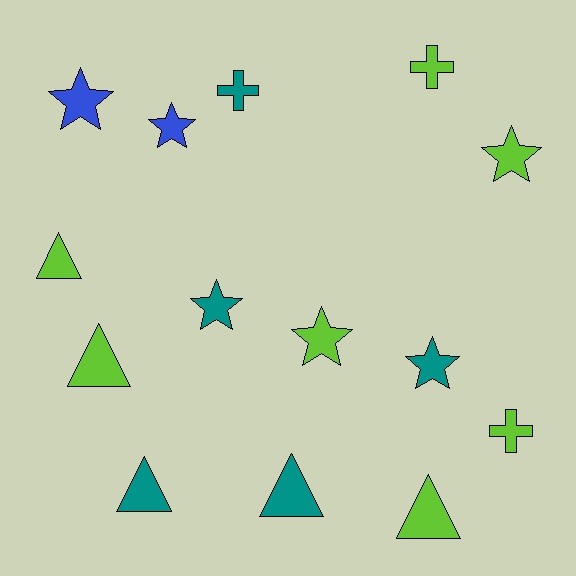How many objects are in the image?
There are 14 objects.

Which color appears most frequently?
Lime, with 7 objects.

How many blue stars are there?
There are 2 blue stars.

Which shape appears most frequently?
Star, with 6 objects.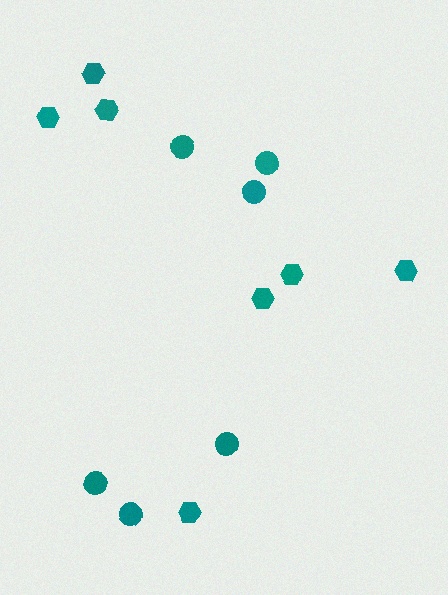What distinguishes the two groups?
There are 2 groups: one group of hexagons (7) and one group of circles (6).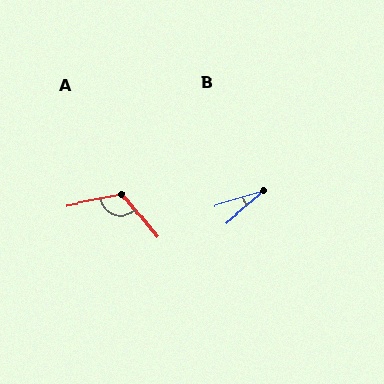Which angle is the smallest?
B, at approximately 23 degrees.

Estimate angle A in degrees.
Approximately 118 degrees.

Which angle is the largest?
A, at approximately 118 degrees.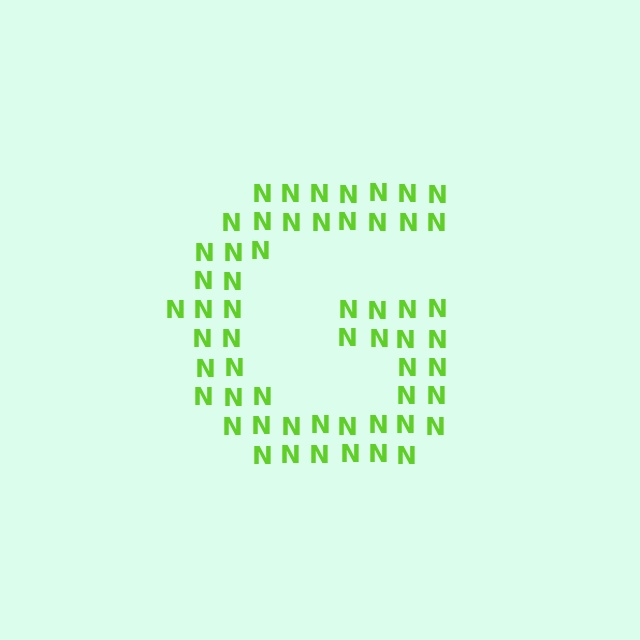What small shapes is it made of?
It is made of small letter N's.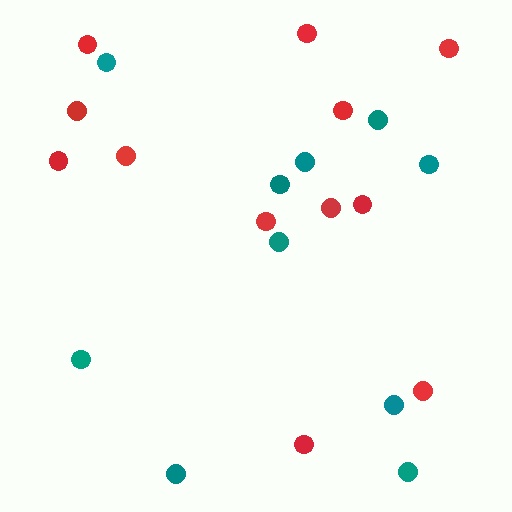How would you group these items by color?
There are 2 groups: one group of teal circles (10) and one group of red circles (12).